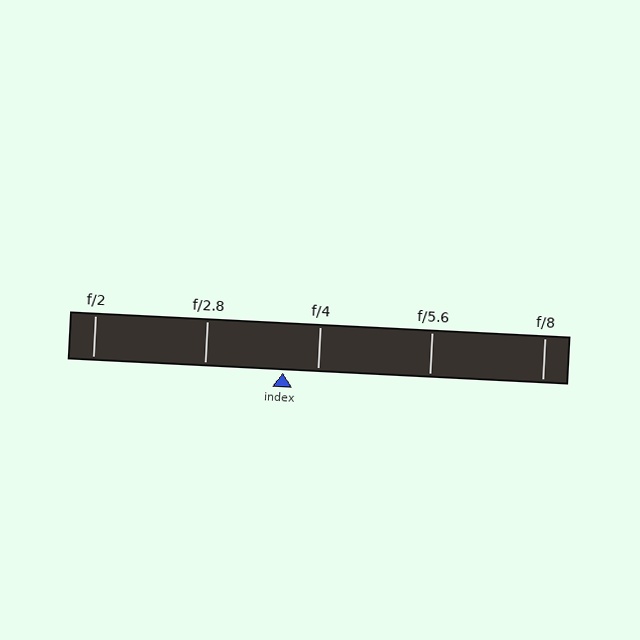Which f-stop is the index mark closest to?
The index mark is closest to f/4.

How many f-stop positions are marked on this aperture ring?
There are 5 f-stop positions marked.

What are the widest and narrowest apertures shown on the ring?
The widest aperture shown is f/2 and the narrowest is f/8.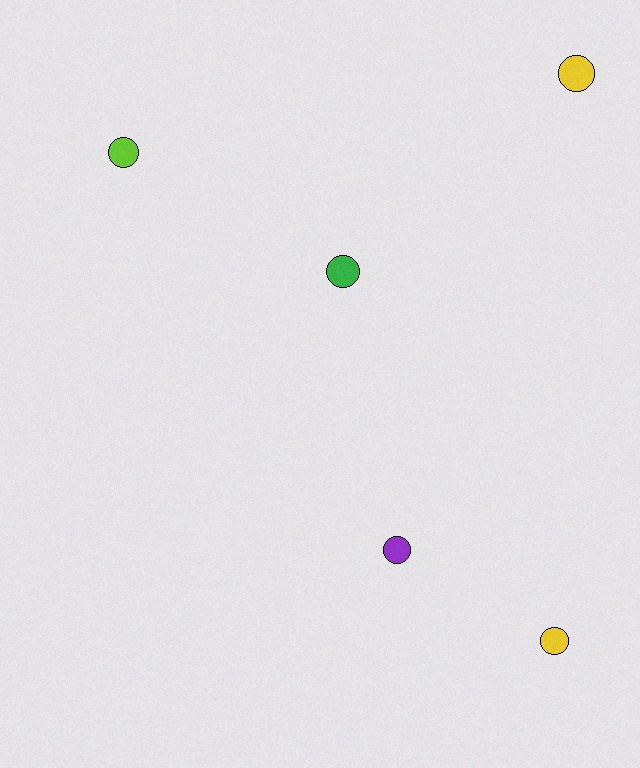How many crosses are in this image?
There are no crosses.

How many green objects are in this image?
There is 1 green object.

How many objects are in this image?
There are 5 objects.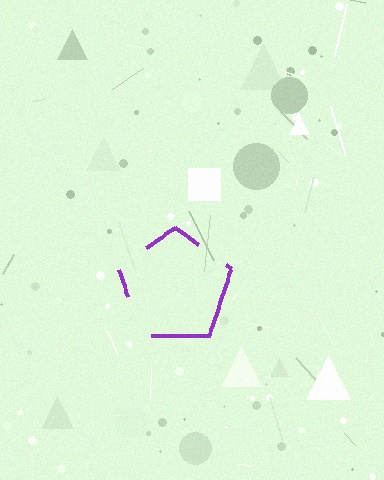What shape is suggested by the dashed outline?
The dashed outline suggests a pentagon.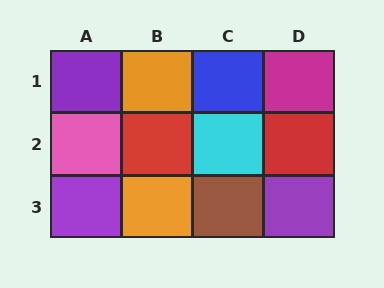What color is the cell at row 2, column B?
Red.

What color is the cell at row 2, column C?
Cyan.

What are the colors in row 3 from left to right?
Purple, orange, brown, purple.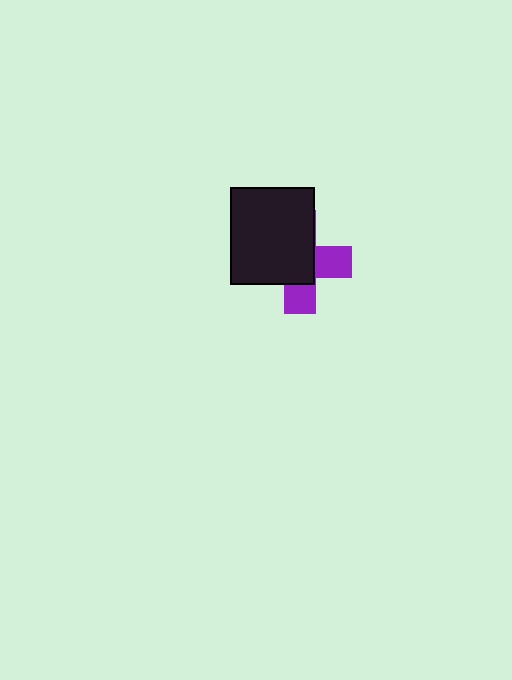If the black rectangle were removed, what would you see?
You would see the complete purple cross.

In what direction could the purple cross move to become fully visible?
The purple cross could move toward the lower-right. That would shift it out from behind the black rectangle entirely.